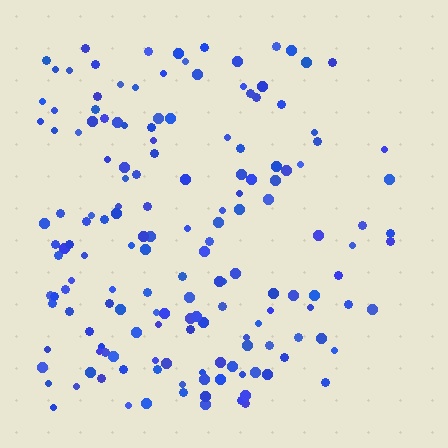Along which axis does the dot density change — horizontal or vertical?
Horizontal.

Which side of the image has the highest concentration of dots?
The left.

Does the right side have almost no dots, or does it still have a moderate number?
Still a moderate number, just noticeably fewer than the left.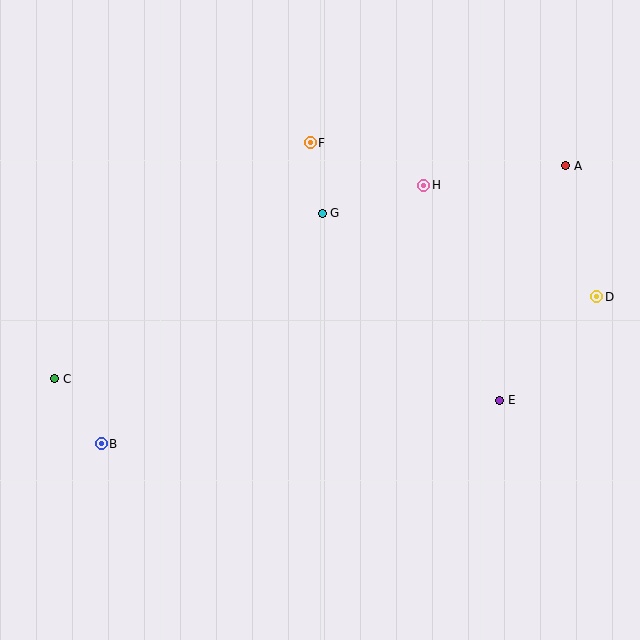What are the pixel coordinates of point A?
Point A is at (566, 166).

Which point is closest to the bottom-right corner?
Point E is closest to the bottom-right corner.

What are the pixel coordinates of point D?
Point D is at (597, 297).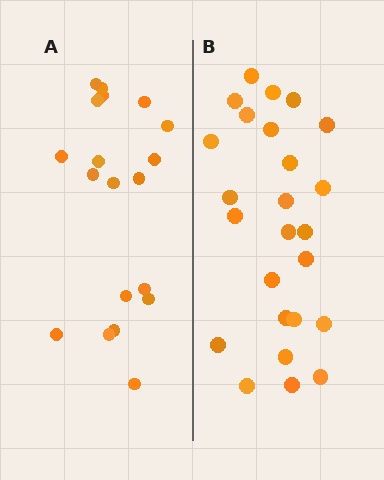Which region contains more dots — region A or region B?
Region B (the right region) has more dots.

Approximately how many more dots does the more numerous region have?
Region B has about 6 more dots than region A.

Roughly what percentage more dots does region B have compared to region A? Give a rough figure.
About 30% more.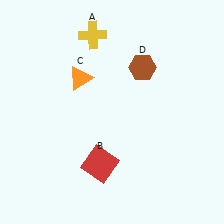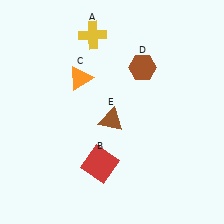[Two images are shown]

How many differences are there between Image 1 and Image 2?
There is 1 difference between the two images.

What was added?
A brown triangle (E) was added in Image 2.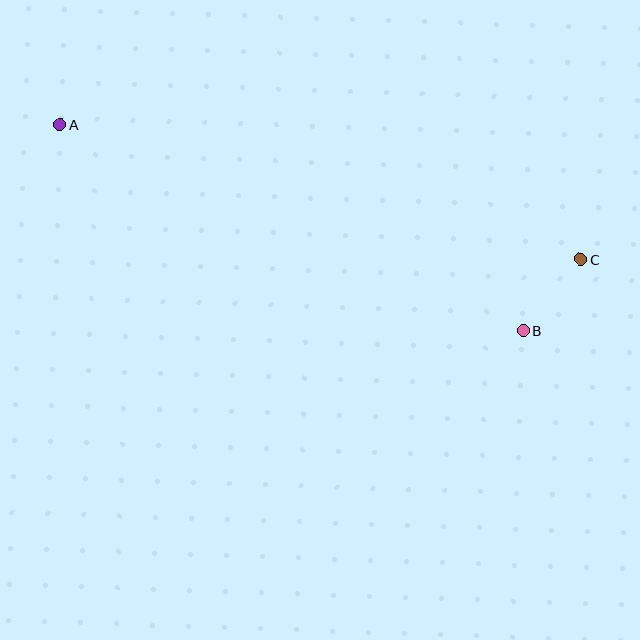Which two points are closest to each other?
Points B and C are closest to each other.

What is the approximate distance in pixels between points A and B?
The distance between A and B is approximately 507 pixels.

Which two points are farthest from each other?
Points A and C are farthest from each other.